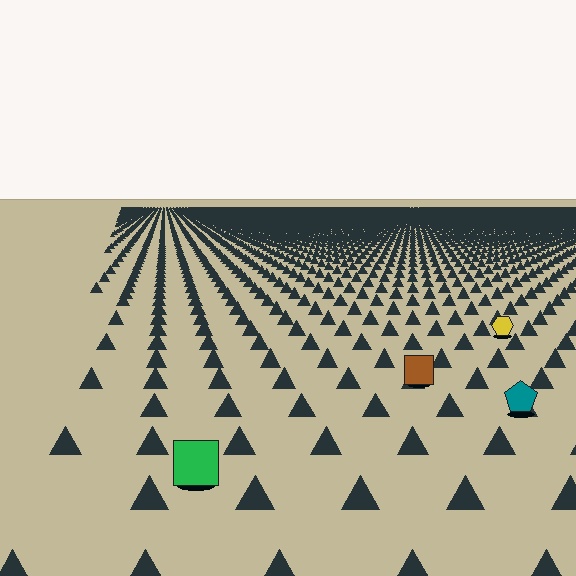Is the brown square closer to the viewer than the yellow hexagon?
Yes. The brown square is closer — you can tell from the texture gradient: the ground texture is coarser near it.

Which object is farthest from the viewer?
The yellow hexagon is farthest from the viewer. It appears smaller and the ground texture around it is denser.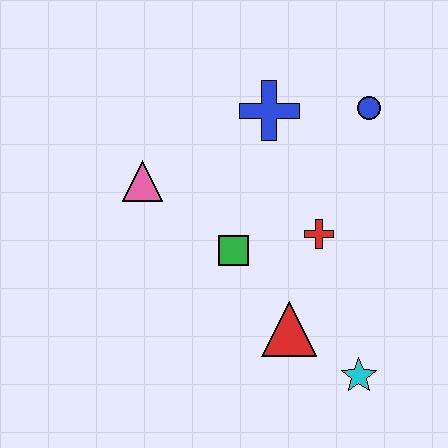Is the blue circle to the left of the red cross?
No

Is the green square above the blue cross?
No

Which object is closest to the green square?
The red cross is closest to the green square.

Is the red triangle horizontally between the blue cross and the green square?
No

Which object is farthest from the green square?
The blue circle is farthest from the green square.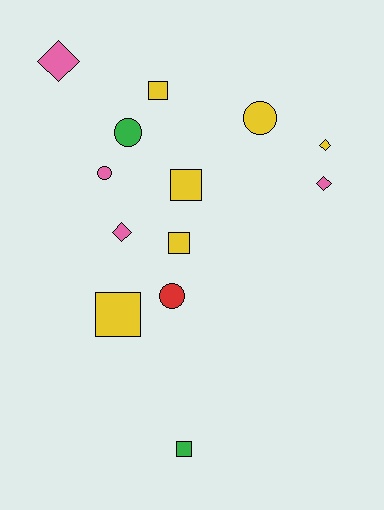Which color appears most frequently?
Yellow, with 6 objects.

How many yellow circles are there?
There is 1 yellow circle.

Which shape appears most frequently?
Square, with 5 objects.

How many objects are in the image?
There are 13 objects.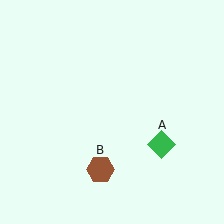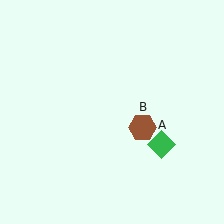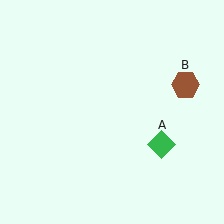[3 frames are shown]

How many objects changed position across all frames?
1 object changed position: brown hexagon (object B).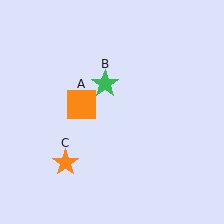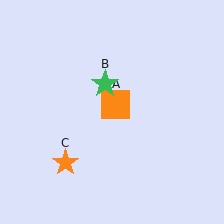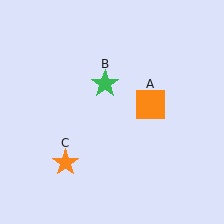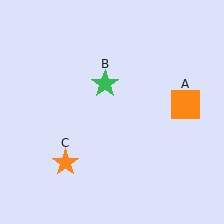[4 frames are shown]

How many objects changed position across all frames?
1 object changed position: orange square (object A).